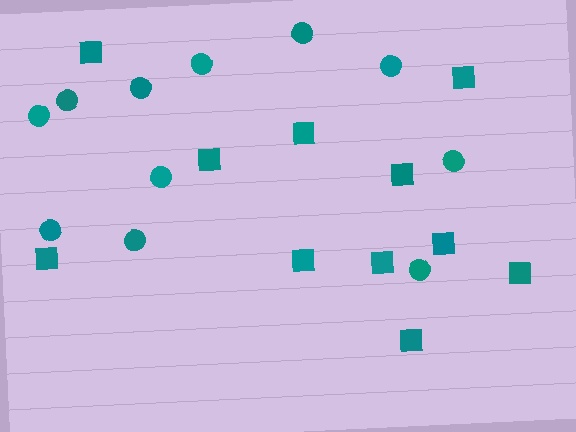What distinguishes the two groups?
There are 2 groups: one group of circles (11) and one group of squares (11).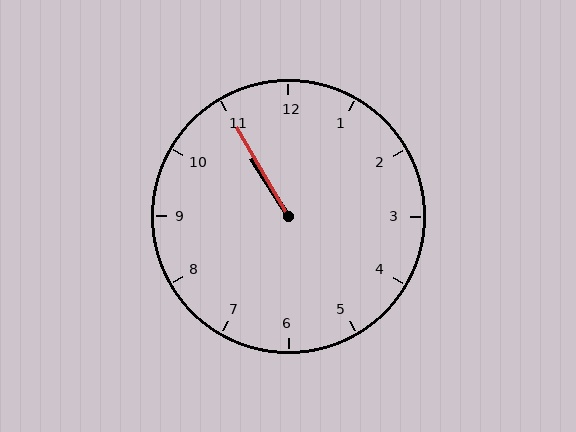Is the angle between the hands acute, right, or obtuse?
It is acute.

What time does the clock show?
10:55.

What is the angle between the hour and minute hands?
Approximately 2 degrees.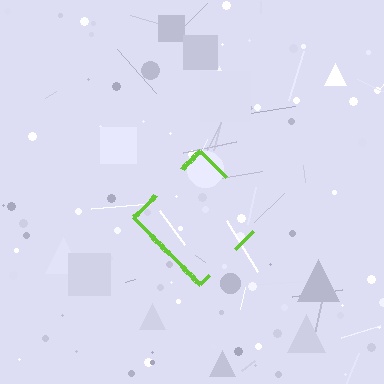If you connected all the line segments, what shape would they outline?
They would outline a diamond.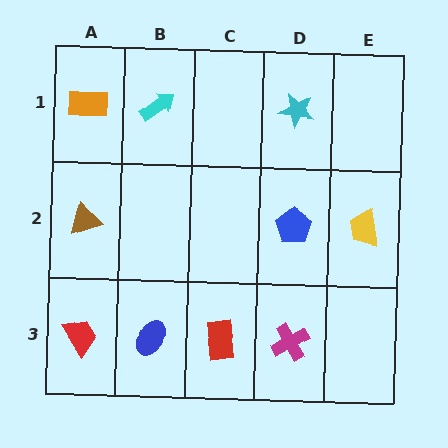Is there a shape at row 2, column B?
No, that cell is empty.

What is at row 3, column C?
A red rectangle.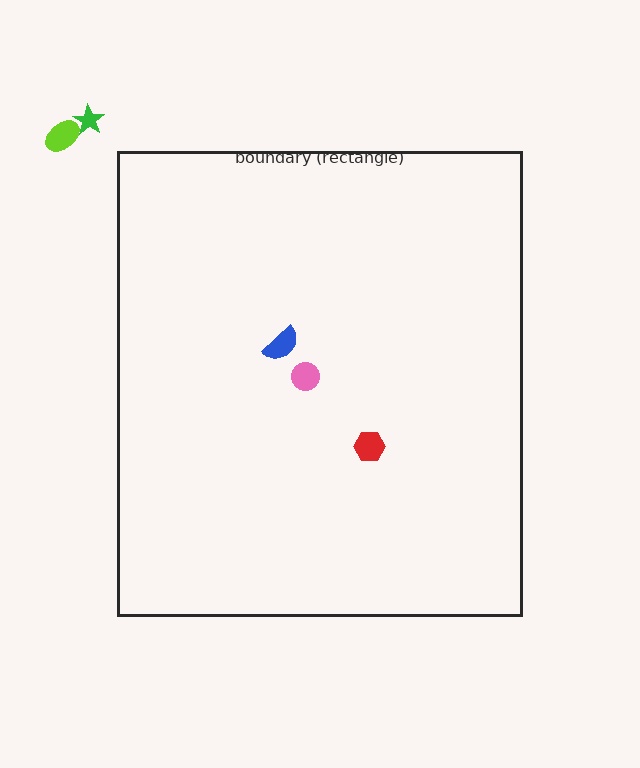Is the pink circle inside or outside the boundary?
Inside.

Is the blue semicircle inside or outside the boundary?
Inside.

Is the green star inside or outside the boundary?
Outside.